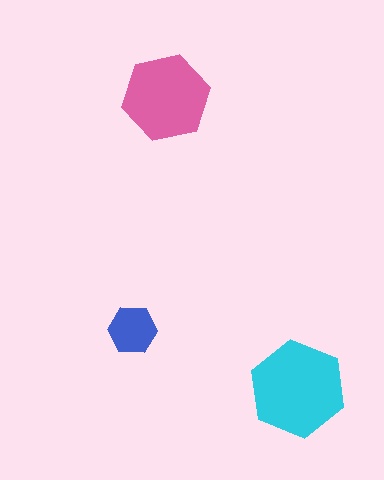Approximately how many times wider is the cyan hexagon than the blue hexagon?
About 2 times wider.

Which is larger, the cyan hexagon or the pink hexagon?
The cyan one.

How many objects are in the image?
There are 3 objects in the image.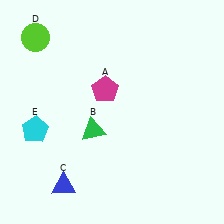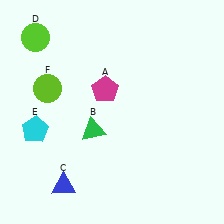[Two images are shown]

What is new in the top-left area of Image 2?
A lime circle (F) was added in the top-left area of Image 2.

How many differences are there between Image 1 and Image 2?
There is 1 difference between the two images.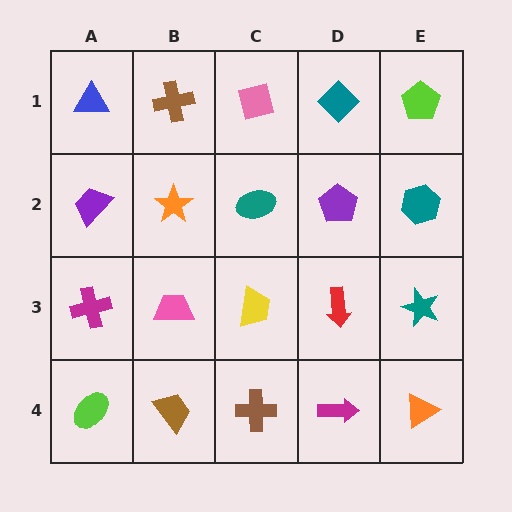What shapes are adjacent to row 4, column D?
A red arrow (row 3, column D), a brown cross (row 4, column C), an orange triangle (row 4, column E).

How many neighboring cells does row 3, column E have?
3.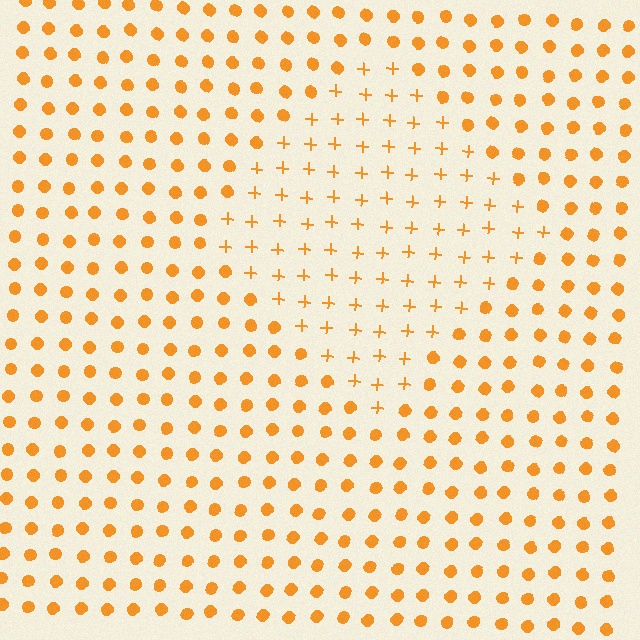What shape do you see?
I see a diamond.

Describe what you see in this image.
The image is filled with small orange elements arranged in a uniform grid. A diamond-shaped region contains plus signs, while the surrounding area contains circles. The boundary is defined purely by the change in element shape.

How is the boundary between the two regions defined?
The boundary is defined by a change in element shape: plus signs inside vs. circles outside. All elements share the same color and spacing.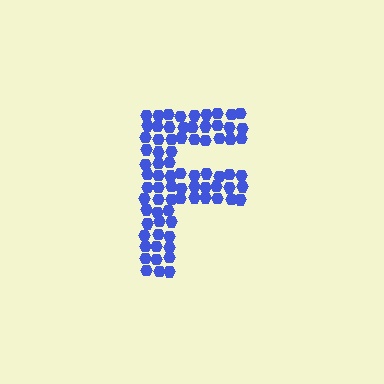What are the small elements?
The small elements are hexagons.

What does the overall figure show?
The overall figure shows the letter F.